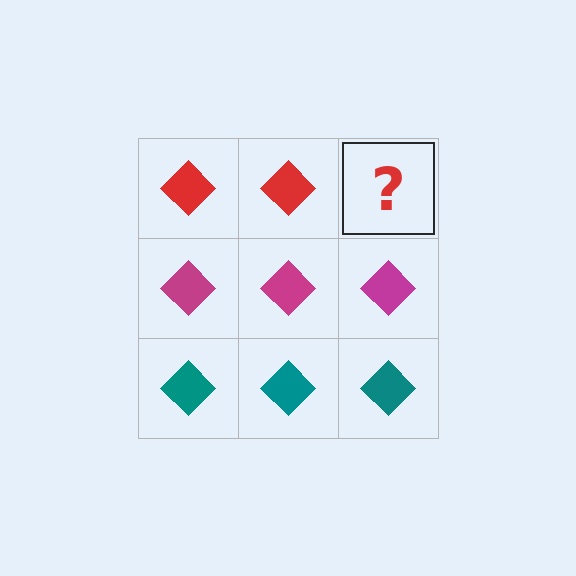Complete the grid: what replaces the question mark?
The question mark should be replaced with a red diamond.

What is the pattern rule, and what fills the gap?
The rule is that each row has a consistent color. The gap should be filled with a red diamond.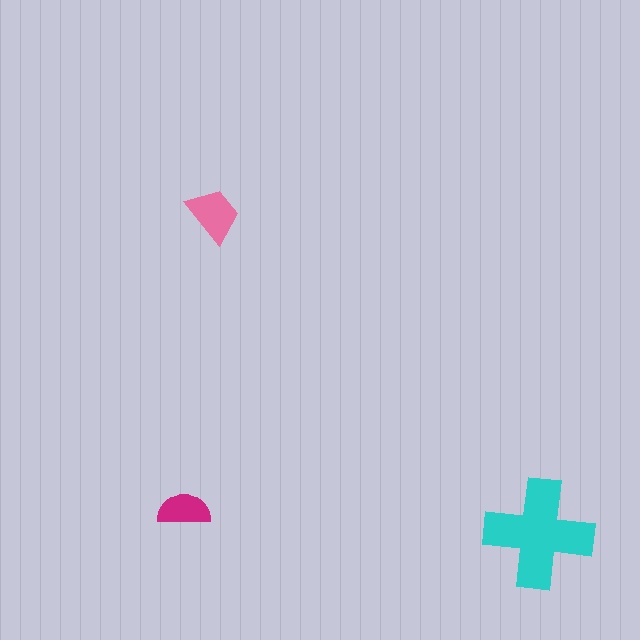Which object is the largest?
The cyan cross.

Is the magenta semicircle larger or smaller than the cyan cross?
Smaller.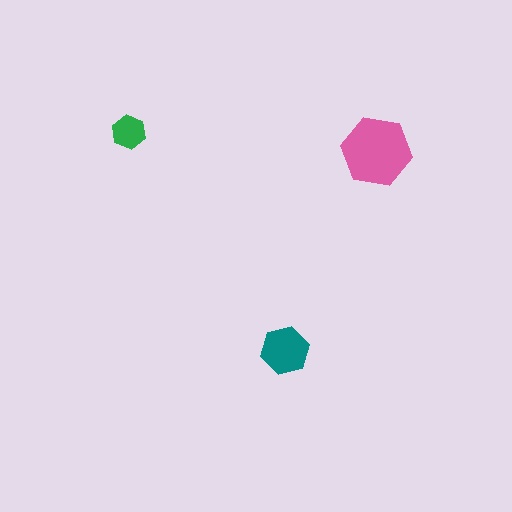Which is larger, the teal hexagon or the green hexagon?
The teal one.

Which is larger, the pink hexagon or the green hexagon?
The pink one.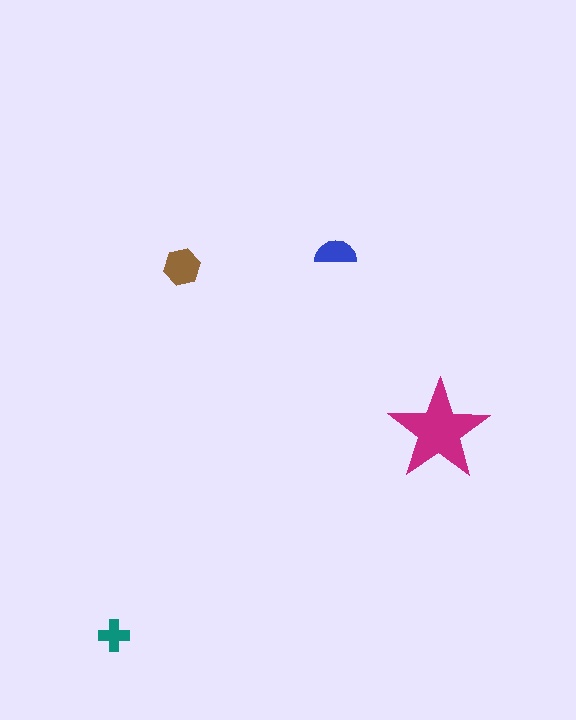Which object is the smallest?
The teal cross.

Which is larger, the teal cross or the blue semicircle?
The blue semicircle.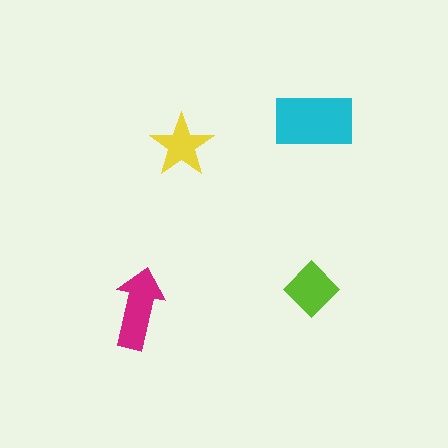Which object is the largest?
The cyan rectangle.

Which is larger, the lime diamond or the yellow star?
The lime diamond.